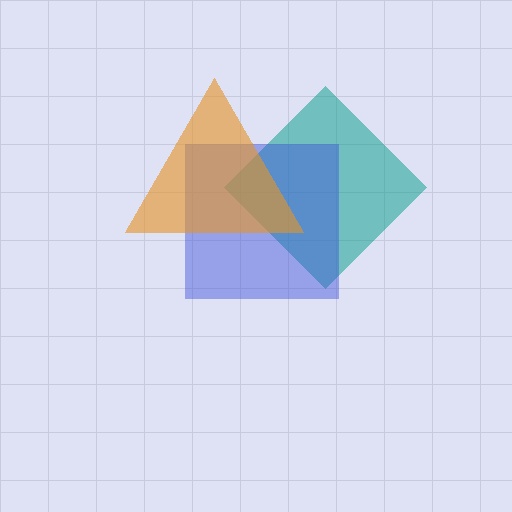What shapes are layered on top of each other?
The layered shapes are: a teal diamond, a blue square, an orange triangle.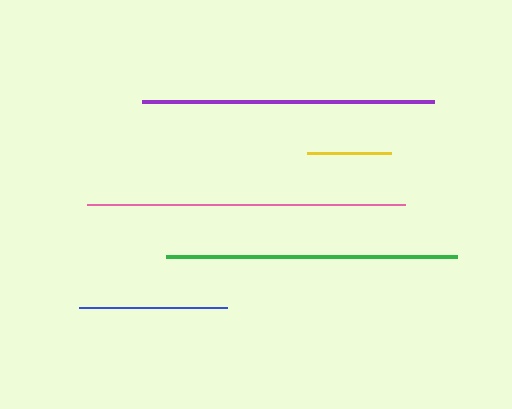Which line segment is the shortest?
The yellow line is the shortest at approximately 84 pixels.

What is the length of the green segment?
The green segment is approximately 290 pixels long.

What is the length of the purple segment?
The purple segment is approximately 292 pixels long.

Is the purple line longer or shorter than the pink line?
The pink line is longer than the purple line.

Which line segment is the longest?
The pink line is the longest at approximately 318 pixels.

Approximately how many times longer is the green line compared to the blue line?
The green line is approximately 2.0 times the length of the blue line.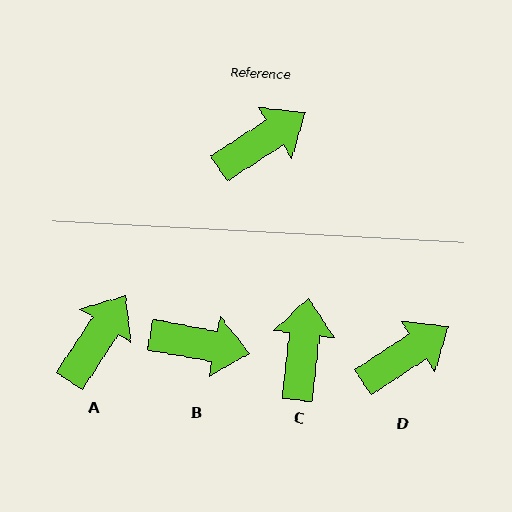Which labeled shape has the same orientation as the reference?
D.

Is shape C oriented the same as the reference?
No, it is off by about 51 degrees.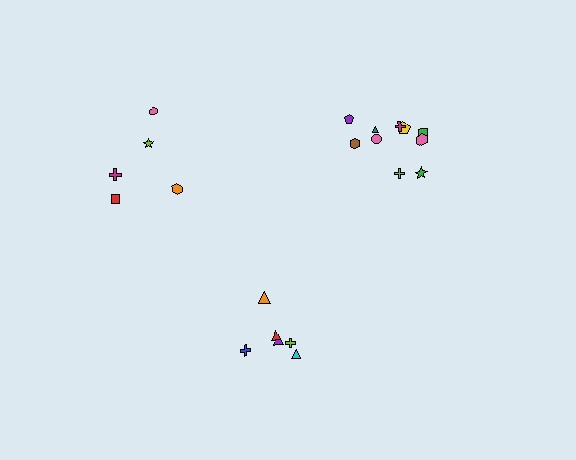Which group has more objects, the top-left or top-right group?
The top-right group.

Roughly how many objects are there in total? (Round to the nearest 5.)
Roughly 20 objects in total.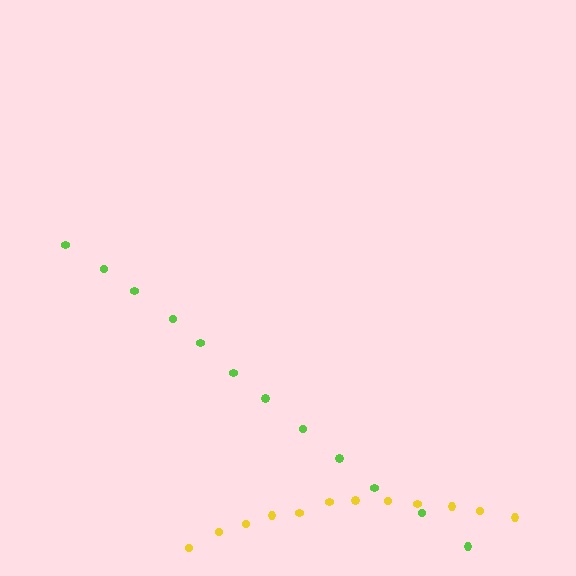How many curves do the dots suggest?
There are 2 distinct paths.